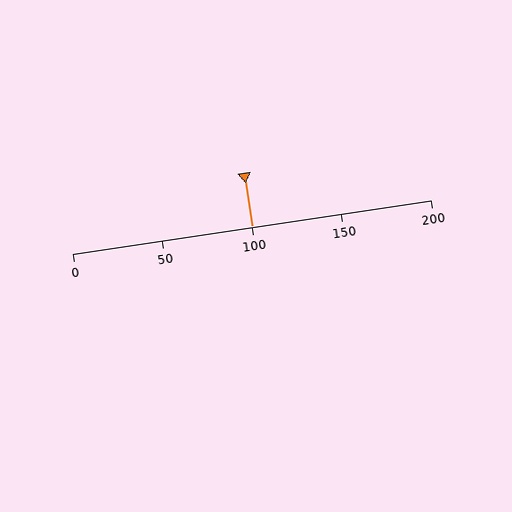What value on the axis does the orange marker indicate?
The marker indicates approximately 100.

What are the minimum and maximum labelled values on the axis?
The axis runs from 0 to 200.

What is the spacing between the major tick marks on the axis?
The major ticks are spaced 50 apart.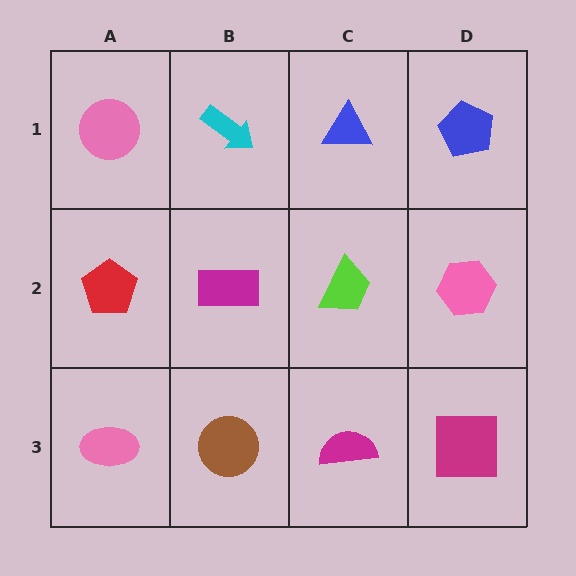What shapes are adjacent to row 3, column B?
A magenta rectangle (row 2, column B), a pink ellipse (row 3, column A), a magenta semicircle (row 3, column C).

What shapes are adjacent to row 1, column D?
A pink hexagon (row 2, column D), a blue triangle (row 1, column C).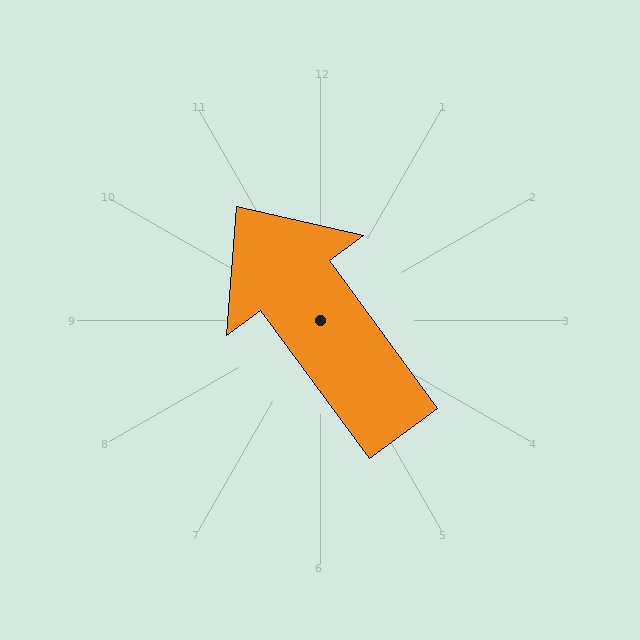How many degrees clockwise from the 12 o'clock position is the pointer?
Approximately 324 degrees.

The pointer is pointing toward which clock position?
Roughly 11 o'clock.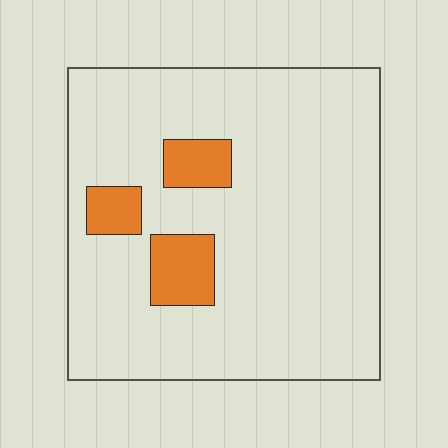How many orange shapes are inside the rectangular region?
3.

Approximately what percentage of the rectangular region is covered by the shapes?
Approximately 10%.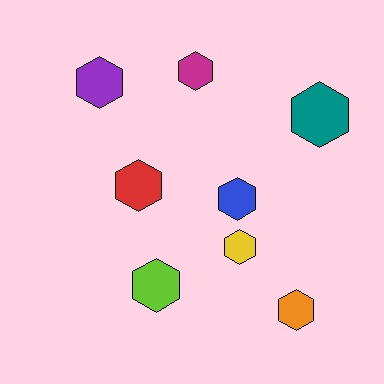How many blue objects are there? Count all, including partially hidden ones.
There is 1 blue object.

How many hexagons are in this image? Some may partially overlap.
There are 8 hexagons.